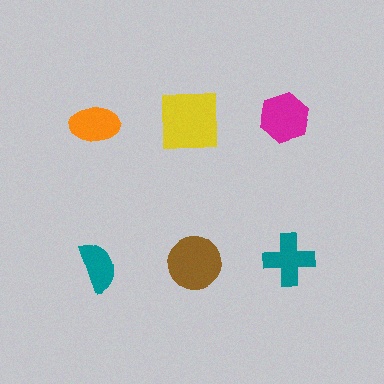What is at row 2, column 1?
A teal semicircle.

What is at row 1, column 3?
A magenta hexagon.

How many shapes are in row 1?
3 shapes.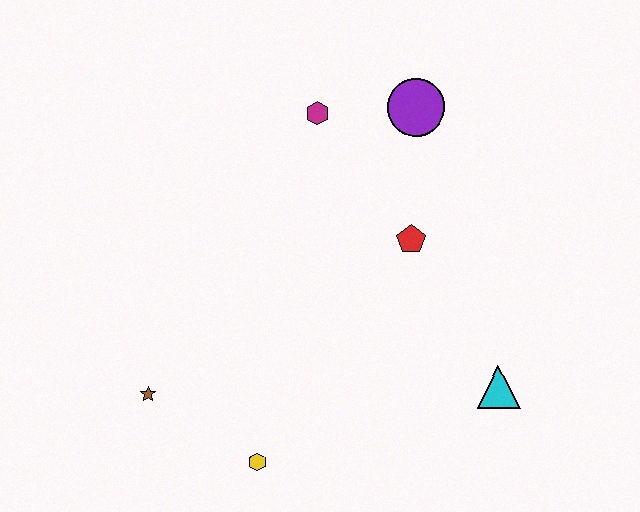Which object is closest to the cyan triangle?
The red pentagon is closest to the cyan triangle.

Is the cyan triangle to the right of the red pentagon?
Yes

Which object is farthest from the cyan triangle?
The brown star is farthest from the cyan triangle.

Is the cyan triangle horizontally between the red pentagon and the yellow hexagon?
No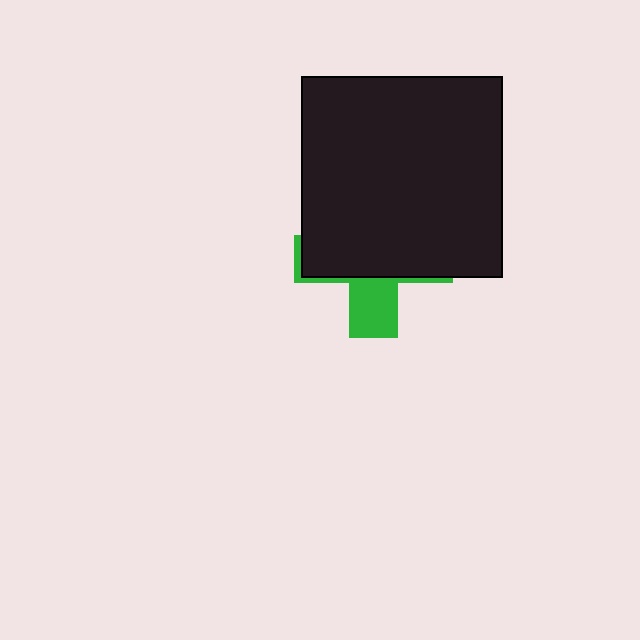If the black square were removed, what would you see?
You would see the complete green cross.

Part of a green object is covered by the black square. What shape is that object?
It is a cross.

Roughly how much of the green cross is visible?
A small part of it is visible (roughly 30%).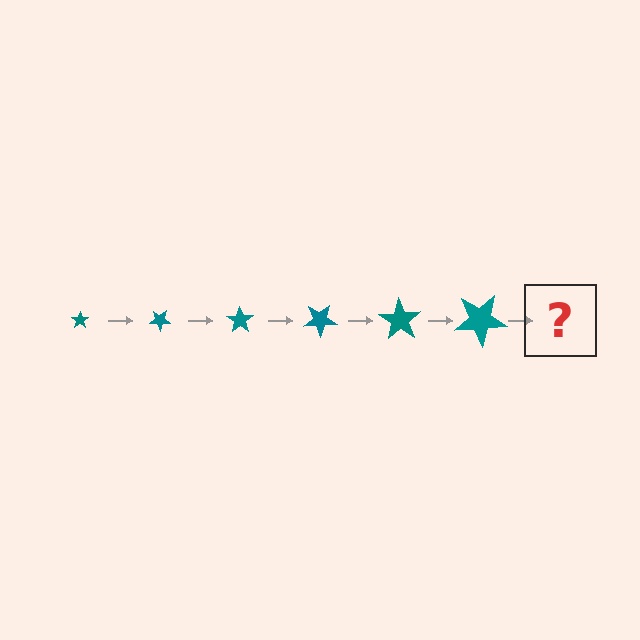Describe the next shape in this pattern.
It should be a star, larger than the previous one and rotated 210 degrees from the start.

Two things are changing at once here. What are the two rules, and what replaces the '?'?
The two rules are that the star grows larger each step and it rotates 35 degrees each step. The '?' should be a star, larger than the previous one and rotated 210 degrees from the start.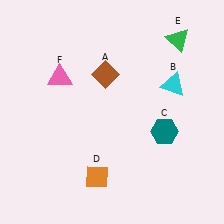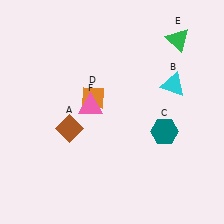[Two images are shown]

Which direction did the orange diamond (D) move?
The orange diamond (D) moved up.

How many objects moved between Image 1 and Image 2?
3 objects moved between the two images.